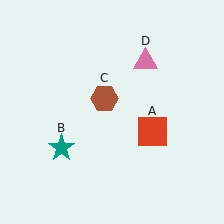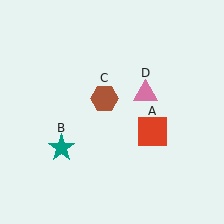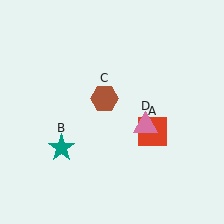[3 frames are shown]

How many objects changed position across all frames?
1 object changed position: pink triangle (object D).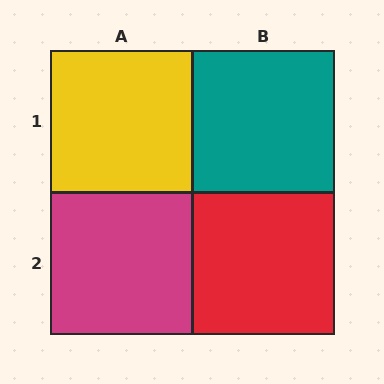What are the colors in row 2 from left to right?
Magenta, red.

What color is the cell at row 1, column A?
Yellow.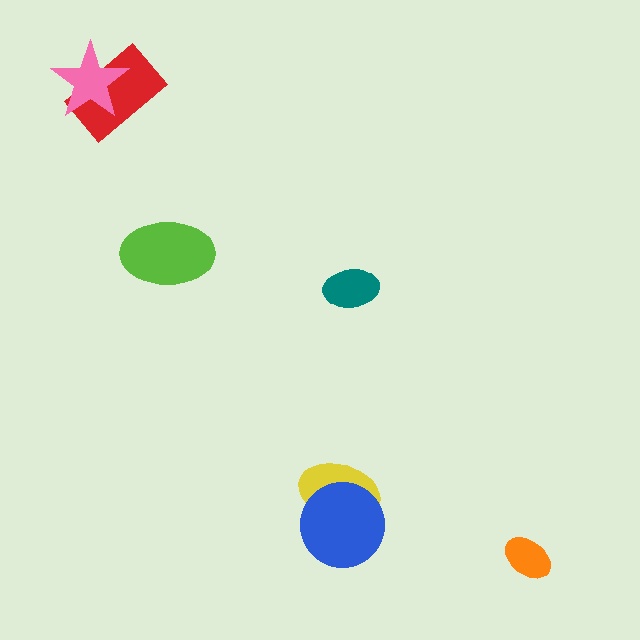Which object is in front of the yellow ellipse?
The blue circle is in front of the yellow ellipse.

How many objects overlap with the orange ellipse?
0 objects overlap with the orange ellipse.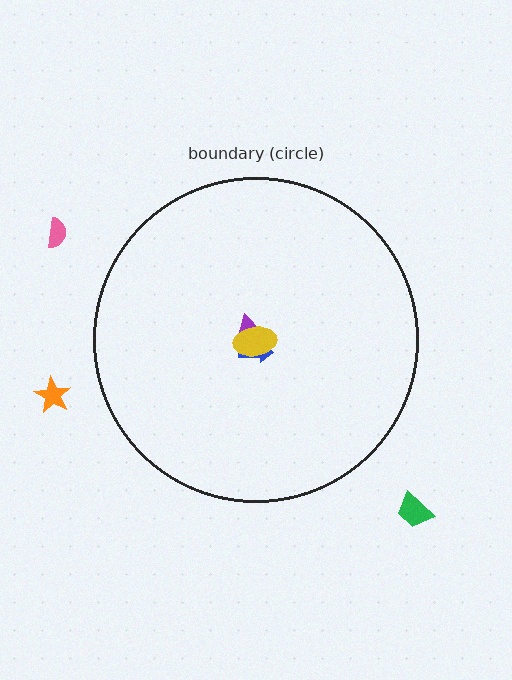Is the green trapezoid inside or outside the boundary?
Outside.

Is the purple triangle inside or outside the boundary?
Inside.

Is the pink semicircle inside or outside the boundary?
Outside.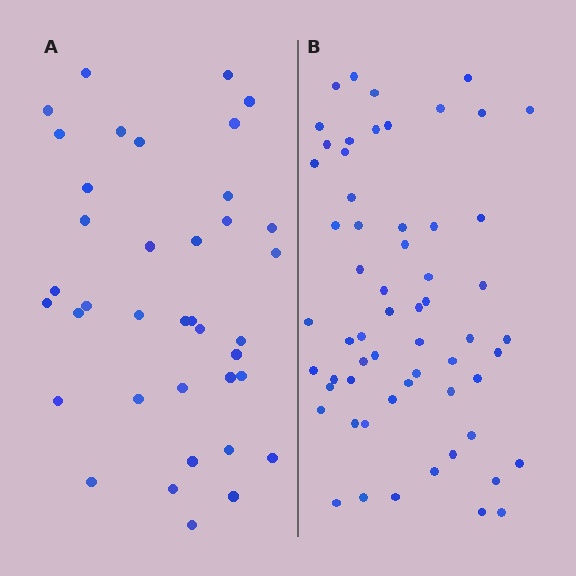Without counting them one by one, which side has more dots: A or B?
Region B (the right region) has more dots.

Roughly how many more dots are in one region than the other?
Region B has approximately 20 more dots than region A.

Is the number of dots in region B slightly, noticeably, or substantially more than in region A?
Region B has substantially more. The ratio is roughly 1.6 to 1.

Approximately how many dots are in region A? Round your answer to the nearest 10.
About 40 dots. (The exact count is 38, which rounds to 40.)